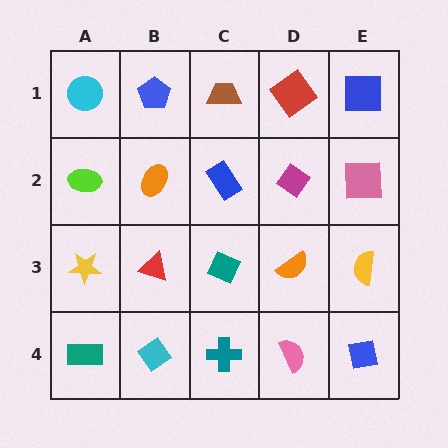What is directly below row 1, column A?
A lime ellipse.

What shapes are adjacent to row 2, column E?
A blue square (row 1, column E), a yellow semicircle (row 3, column E), a magenta diamond (row 2, column D).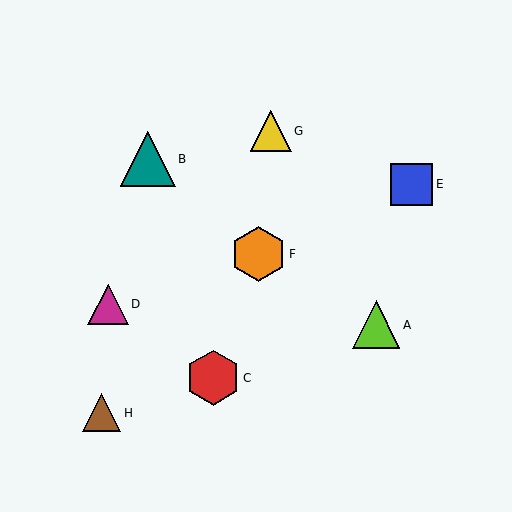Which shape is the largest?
The red hexagon (labeled C) is the largest.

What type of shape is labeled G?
Shape G is a yellow triangle.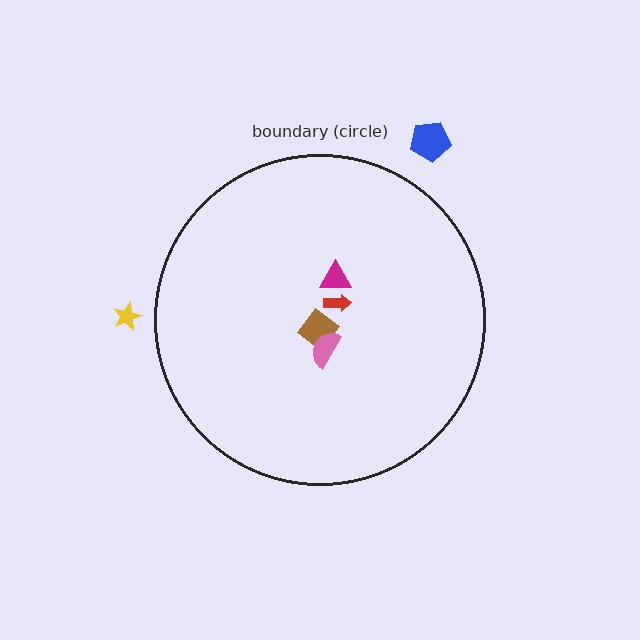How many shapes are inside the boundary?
4 inside, 2 outside.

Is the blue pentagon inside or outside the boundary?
Outside.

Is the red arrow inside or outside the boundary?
Inside.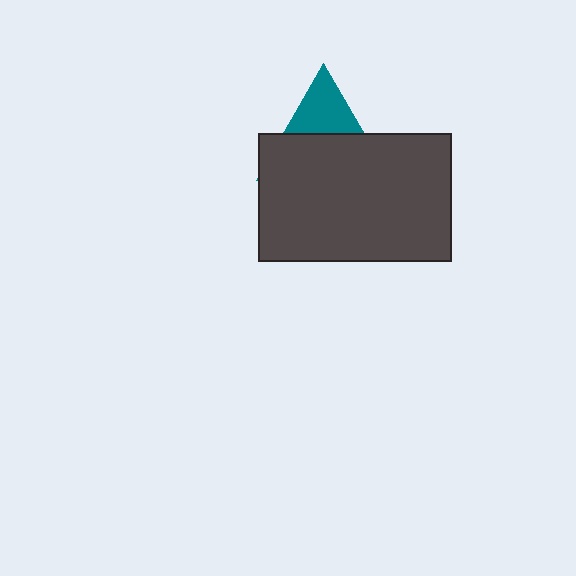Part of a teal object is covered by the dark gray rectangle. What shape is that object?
It is a triangle.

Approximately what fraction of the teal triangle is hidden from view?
Roughly 64% of the teal triangle is hidden behind the dark gray rectangle.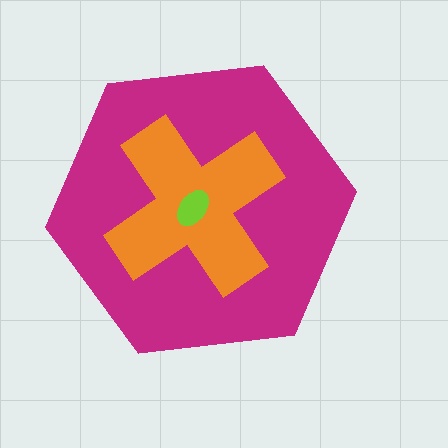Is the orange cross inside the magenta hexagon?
Yes.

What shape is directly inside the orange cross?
The lime ellipse.